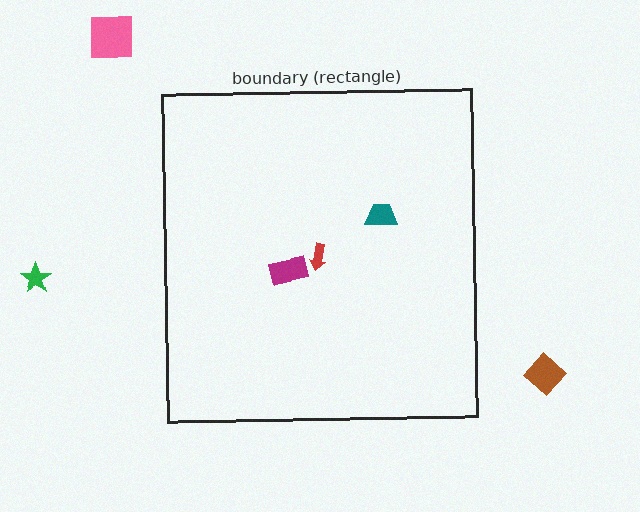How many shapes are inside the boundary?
3 inside, 3 outside.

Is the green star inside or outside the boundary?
Outside.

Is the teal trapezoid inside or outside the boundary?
Inside.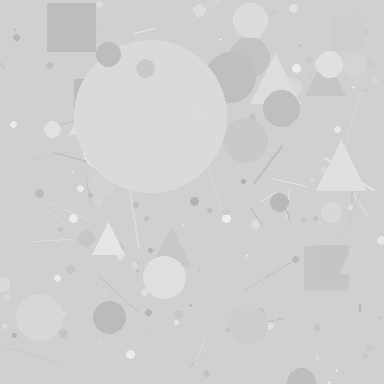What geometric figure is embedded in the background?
A circle is embedded in the background.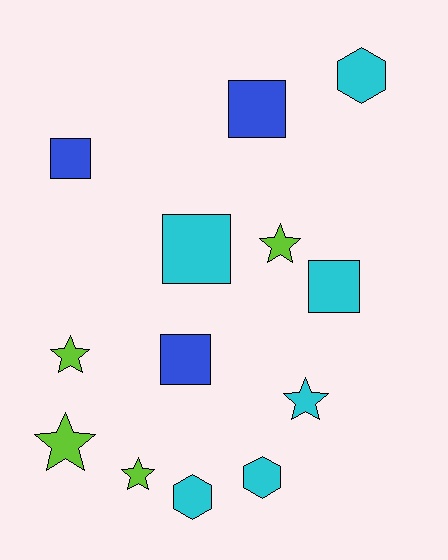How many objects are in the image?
There are 13 objects.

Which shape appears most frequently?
Square, with 5 objects.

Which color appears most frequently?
Cyan, with 6 objects.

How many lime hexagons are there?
There are no lime hexagons.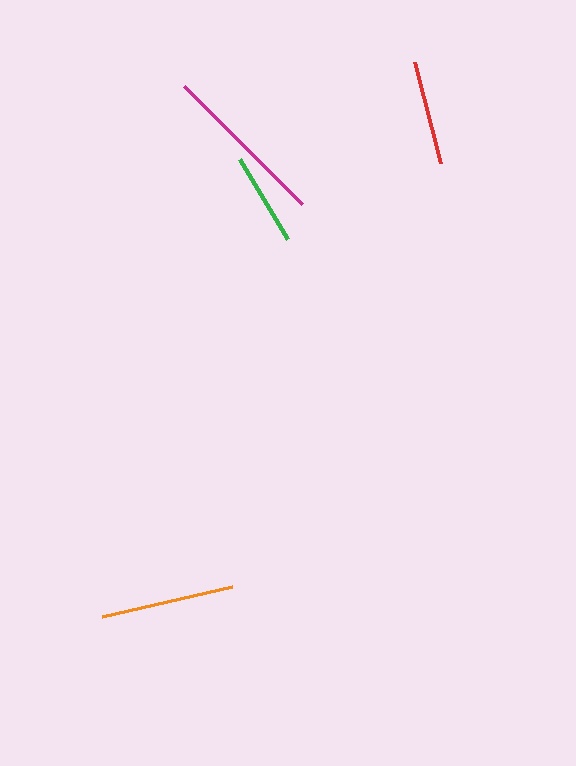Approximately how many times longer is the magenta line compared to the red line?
The magenta line is approximately 1.6 times the length of the red line.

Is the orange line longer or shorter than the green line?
The orange line is longer than the green line.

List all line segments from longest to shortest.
From longest to shortest: magenta, orange, red, green.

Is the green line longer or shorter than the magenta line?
The magenta line is longer than the green line.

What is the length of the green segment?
The green segment is approximately 93 pixels long.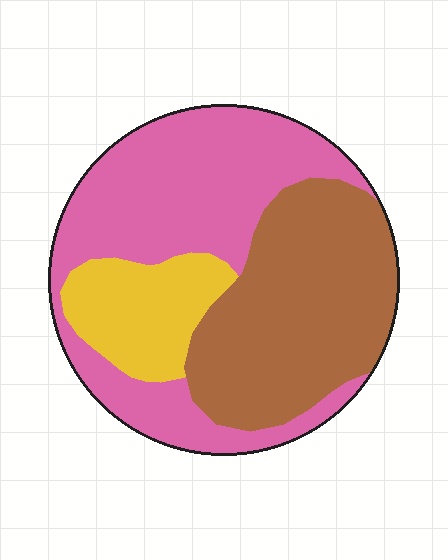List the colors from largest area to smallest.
From largest to smallest: pink, brown, yellow.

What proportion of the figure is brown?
Brown covers about 40% of the figure.